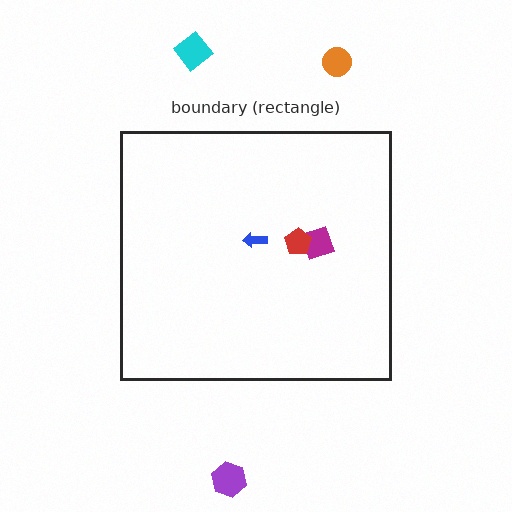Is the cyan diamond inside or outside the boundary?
Outside.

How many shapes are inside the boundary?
3 inside, 3 outside.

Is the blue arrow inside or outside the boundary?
Inside.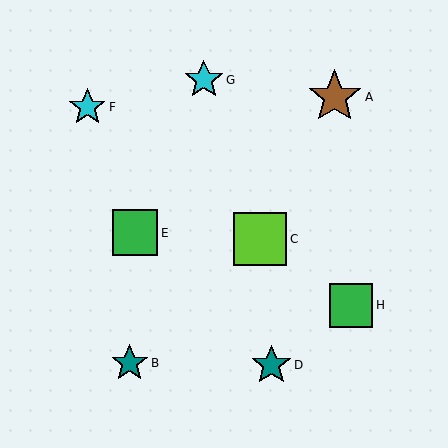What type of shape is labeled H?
Shape H is a green square.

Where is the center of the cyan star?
The center of the cyan star is at (87, 107).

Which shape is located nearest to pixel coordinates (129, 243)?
The green square (labeled E) at (135, 233) is nearest to that location.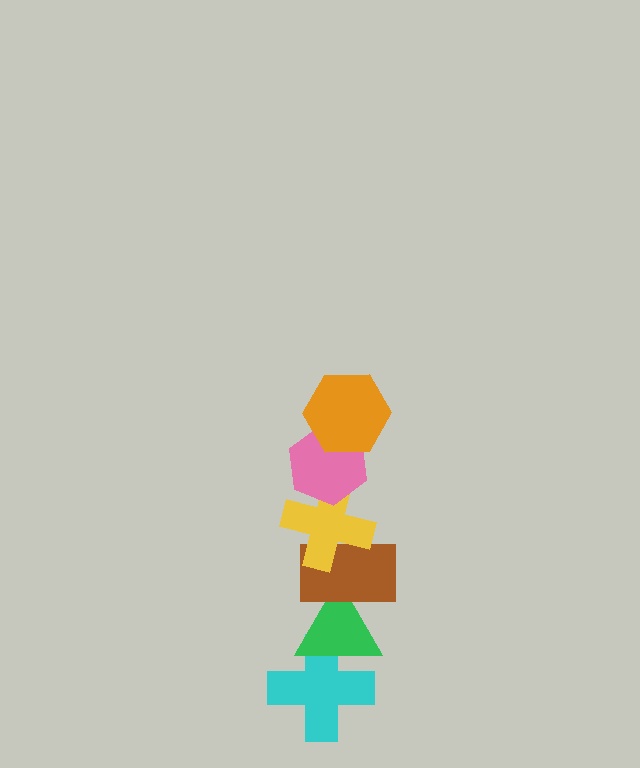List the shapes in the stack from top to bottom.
From top to bottom: the orange hexagon, the pink hexagon, the yellow cross, the brown rectangle, the green triangle, the cyan cross.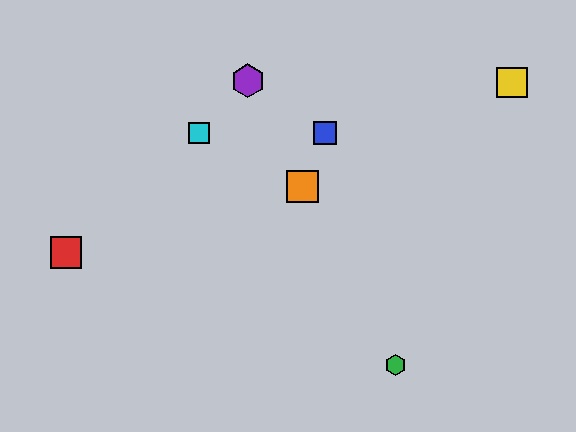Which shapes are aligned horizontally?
The blue square, the cyan square are aligned horizontally.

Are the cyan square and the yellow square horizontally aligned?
No, the cyan square is at y≈133 and the yellow square is at y≈82.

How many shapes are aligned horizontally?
2 shapes (the blue square, the cyan square) are aligned horizontally.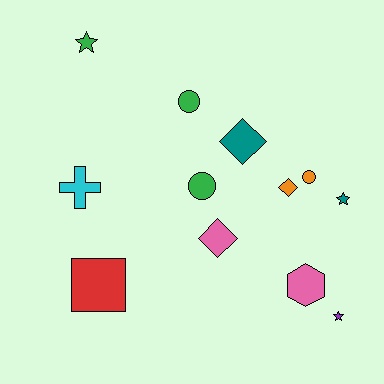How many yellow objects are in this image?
There are no yellow objects.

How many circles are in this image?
There are 3 circles.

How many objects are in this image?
There are 12 objects.